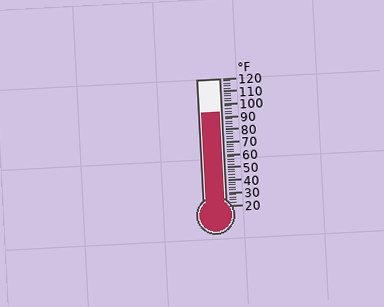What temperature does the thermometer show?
The thermometer shows approximately 94°F.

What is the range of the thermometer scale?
The thermometer scale ranges from 20°F to 120°F.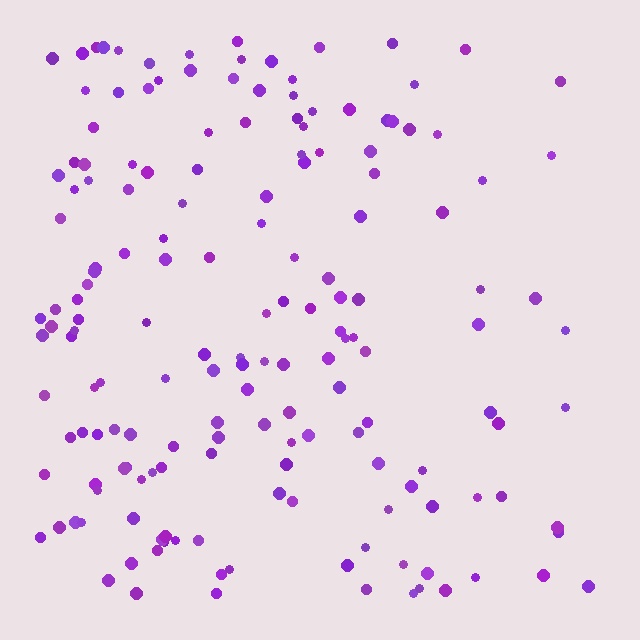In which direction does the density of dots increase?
From right to left, with the left side densest.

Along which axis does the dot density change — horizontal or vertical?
Horizontal.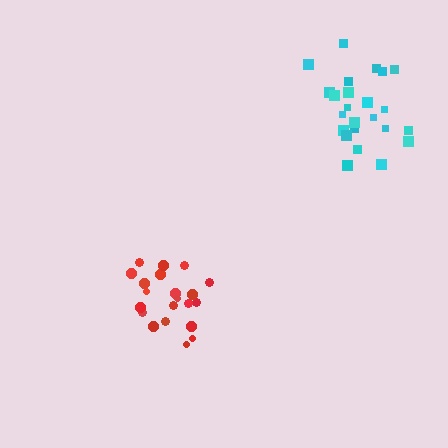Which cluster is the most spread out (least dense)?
Cyan.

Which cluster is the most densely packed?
Red.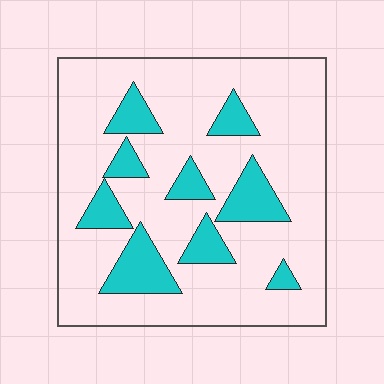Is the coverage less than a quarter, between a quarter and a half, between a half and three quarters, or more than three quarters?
Less than a quarter.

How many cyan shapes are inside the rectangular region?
9.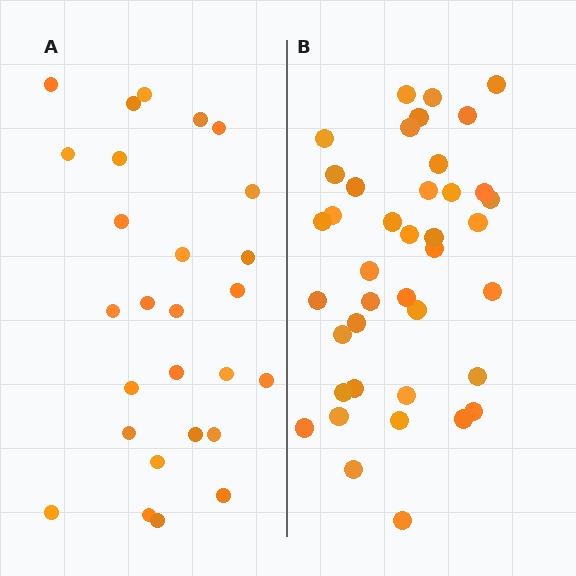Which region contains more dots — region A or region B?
Region B (the right region) has more dots.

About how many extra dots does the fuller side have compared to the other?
Region B has approximately 15 more dots than region A.